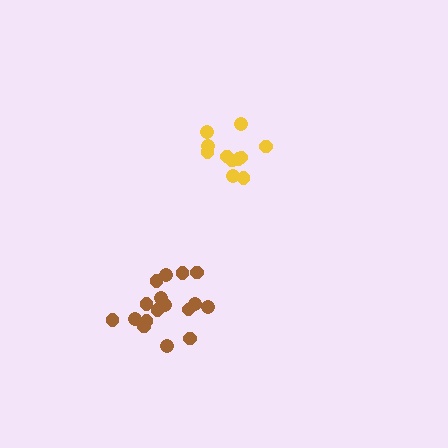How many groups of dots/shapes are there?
There are 2 groups.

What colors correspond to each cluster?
The clusters are colored: yellow, brown.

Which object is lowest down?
The brown cluster is bottommost.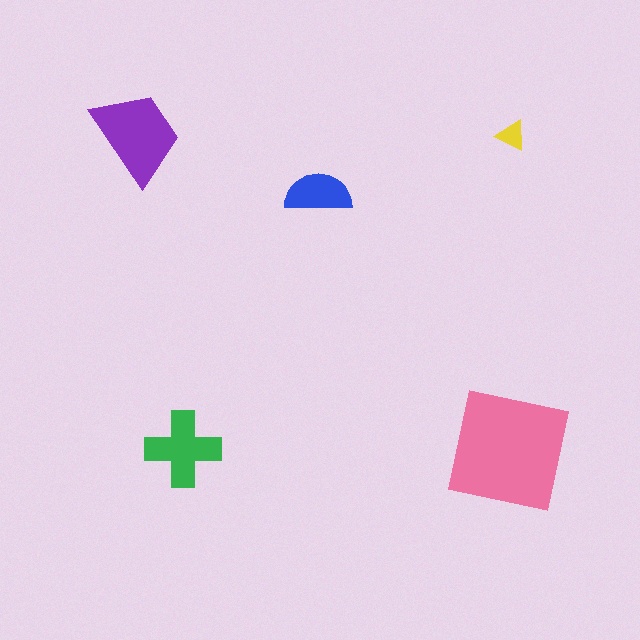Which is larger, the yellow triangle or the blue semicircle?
The blue semicircle.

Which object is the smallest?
The yellow triangle.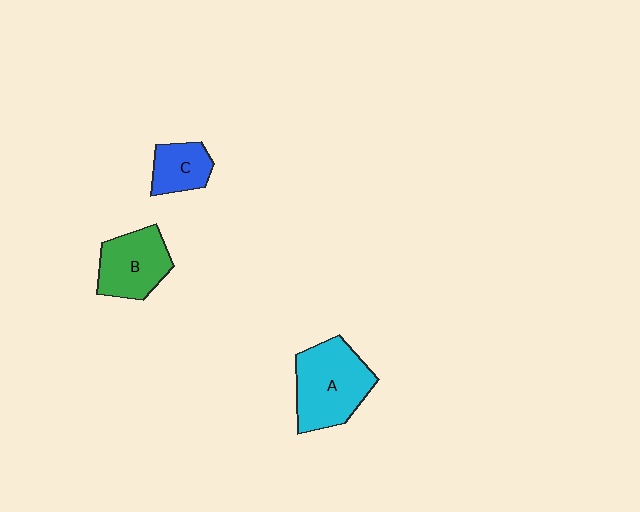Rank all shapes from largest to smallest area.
From largest to smallest: A (cyan), B (green), C (blue).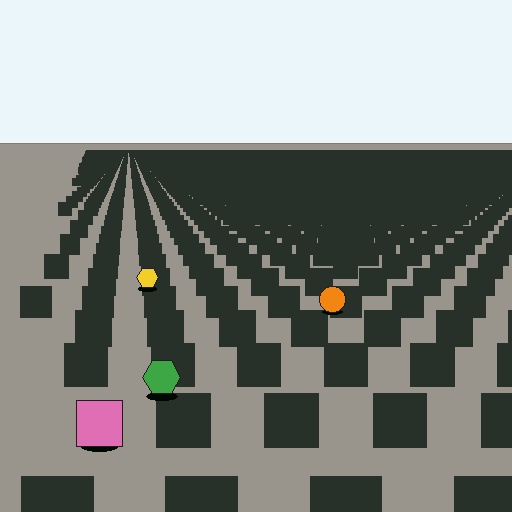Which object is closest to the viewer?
The pink square is closest. The texture marks near it are larger and more spread out.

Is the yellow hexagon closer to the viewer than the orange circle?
No. The orange circle is closer — you can tell from the texture gradient: the ground texture is coarser near it.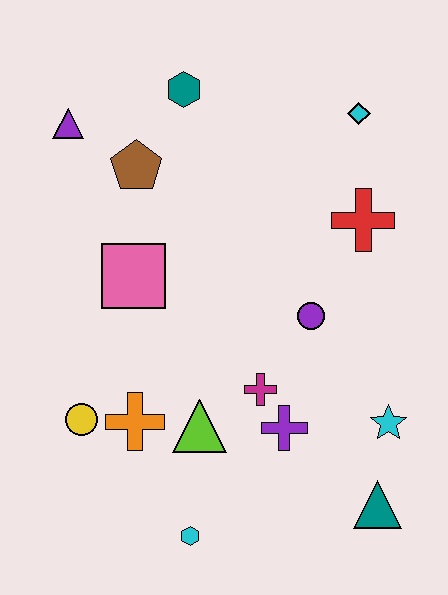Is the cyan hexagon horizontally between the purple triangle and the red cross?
Yes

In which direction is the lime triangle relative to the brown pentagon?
The lime triangle is below the brown pentagon.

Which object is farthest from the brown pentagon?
The teal triangle is farthest from the brown pentagon.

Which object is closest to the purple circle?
The magenta cross is closest to the purple circle.